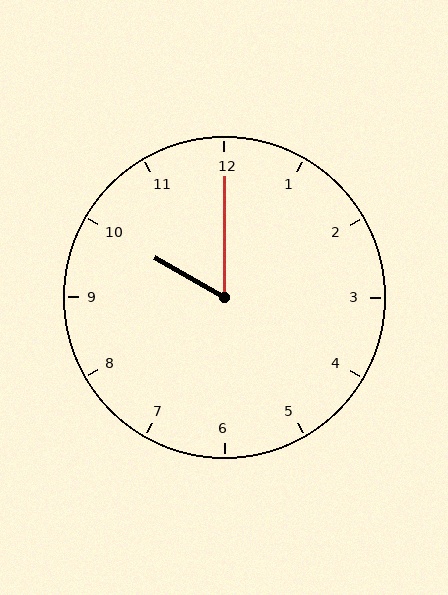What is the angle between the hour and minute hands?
Approximately 60 degrees.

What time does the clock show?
10:00.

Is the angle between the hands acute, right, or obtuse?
It is acute.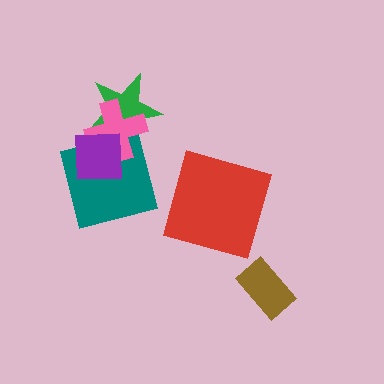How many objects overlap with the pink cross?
3 objects overlap with the pink cross.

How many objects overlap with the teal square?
2 objects overlap with the teal square.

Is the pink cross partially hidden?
Yes, it is partially covered by another shape.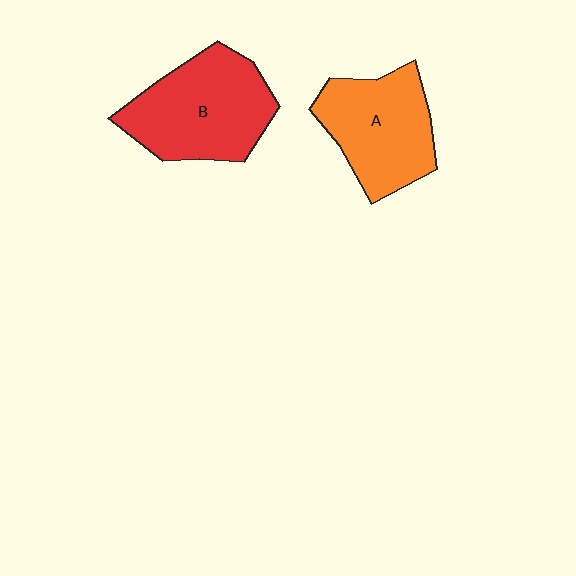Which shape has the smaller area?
Shape A (orange).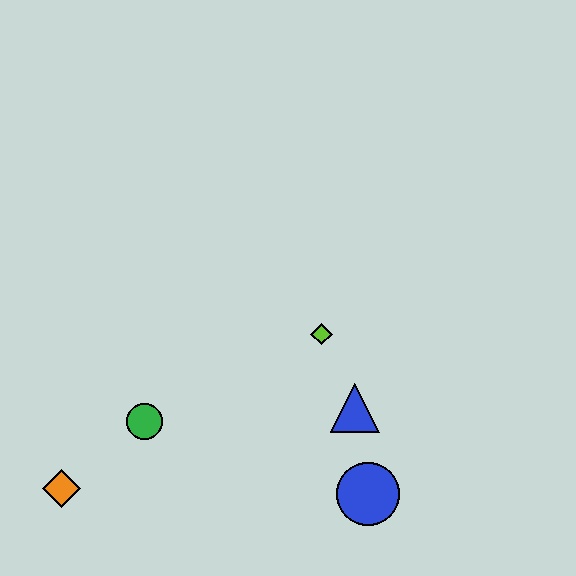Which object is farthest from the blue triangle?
The orange diamond is farthest from the blue triangle.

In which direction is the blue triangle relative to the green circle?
The blue triangle is to the right of the green circle.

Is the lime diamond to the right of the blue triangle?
No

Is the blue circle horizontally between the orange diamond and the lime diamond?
No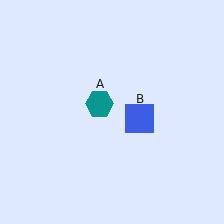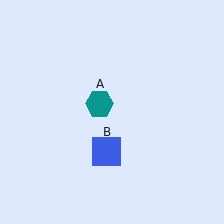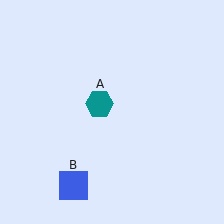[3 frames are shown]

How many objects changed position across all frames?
1 object changed position: blue square (object B).